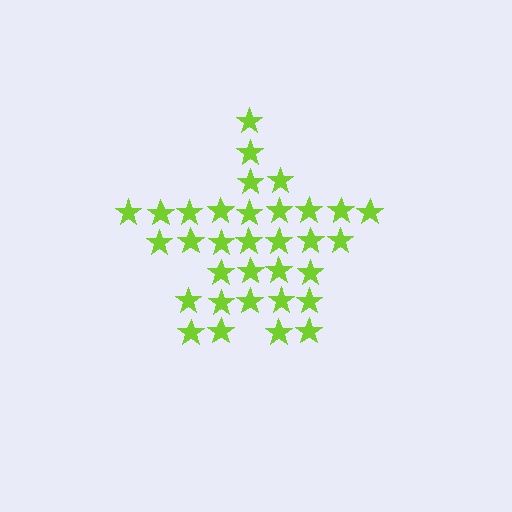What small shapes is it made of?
It is made of small stars.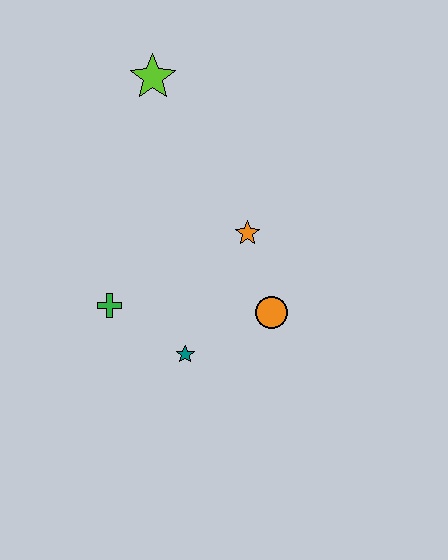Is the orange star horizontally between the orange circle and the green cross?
Yes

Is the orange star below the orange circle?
No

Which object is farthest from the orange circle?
The lime star is farthest from the orange circle.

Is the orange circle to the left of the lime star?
No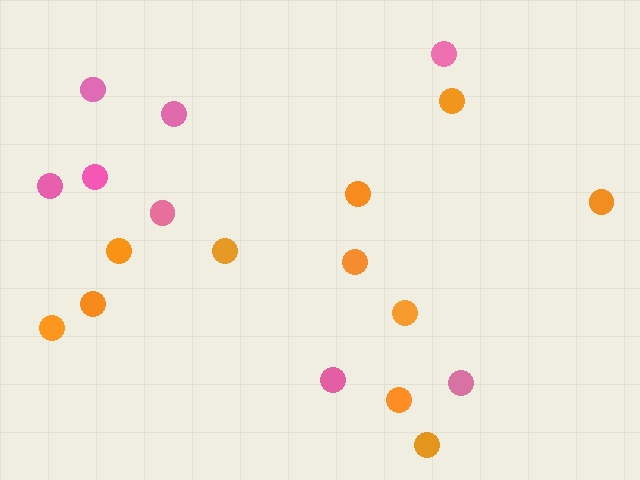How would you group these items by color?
There are 2 groups: one group of pink circles (8) and one group of orange circles (11).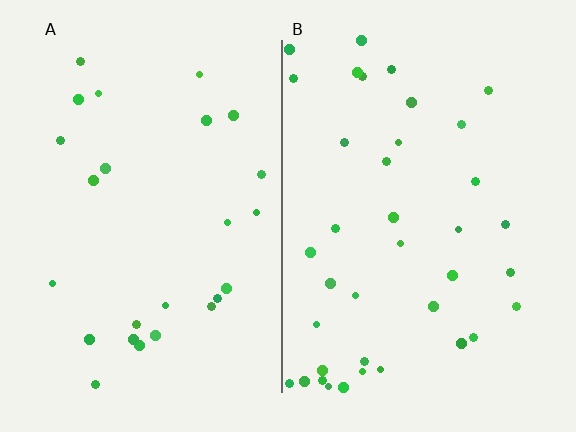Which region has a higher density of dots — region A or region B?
B (the right).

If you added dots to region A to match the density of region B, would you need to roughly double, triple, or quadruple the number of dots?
Approximately double.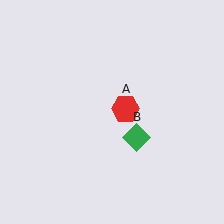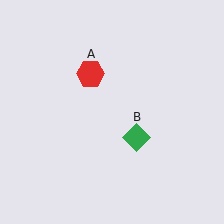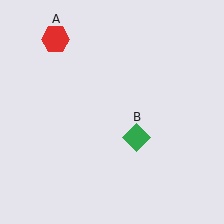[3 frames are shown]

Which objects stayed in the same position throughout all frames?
Green diamond (object B) remained stationary.